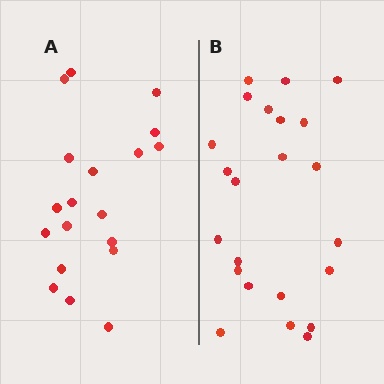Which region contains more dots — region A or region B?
Region B (the right region) has more dots.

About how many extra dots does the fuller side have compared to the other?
Region B has about 4 more dots than region A.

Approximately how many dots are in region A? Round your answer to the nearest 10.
About 20 dots. (The exact count is 19, which rounds to 20.)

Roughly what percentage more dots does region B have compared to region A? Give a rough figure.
About 20% more.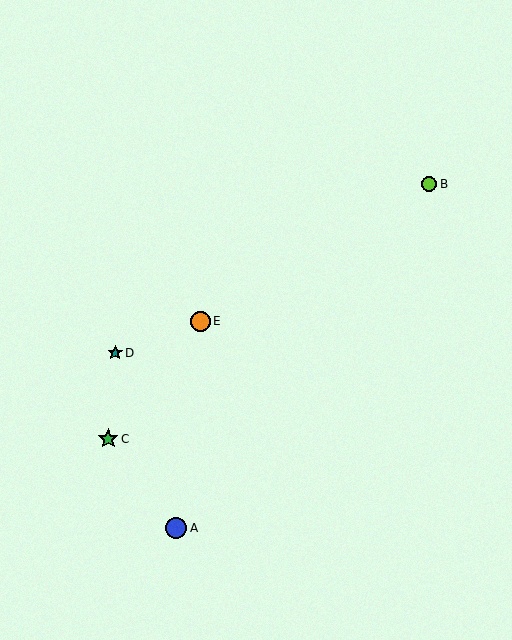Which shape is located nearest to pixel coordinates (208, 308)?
The orange circle (labeled E) at (201, 321) is nearest to that location.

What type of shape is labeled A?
Shape A is a blue circle.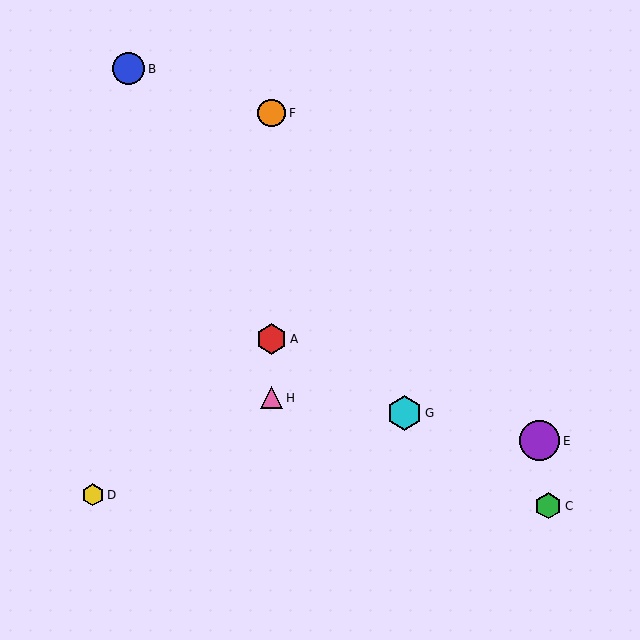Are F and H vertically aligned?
Yes, both are at x≈272.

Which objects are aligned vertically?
Objects A, F, H are aligned vertically.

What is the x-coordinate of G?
Object G is at x≈405.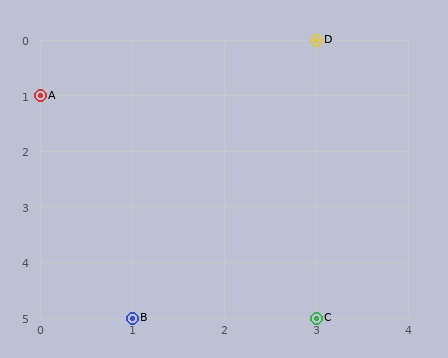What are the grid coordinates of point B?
Point B is at grid coordinates (1, 5).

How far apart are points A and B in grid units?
Points A and B are 1 column and 4 rows apart (about 4.1 grid units diagonally).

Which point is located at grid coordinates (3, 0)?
Point D is at (3, 0).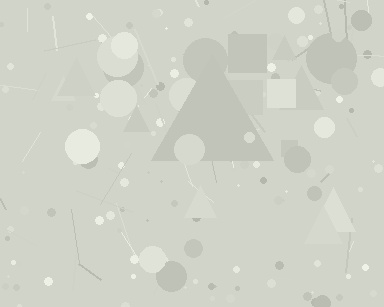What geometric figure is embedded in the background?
A triangle is embedded in the background.